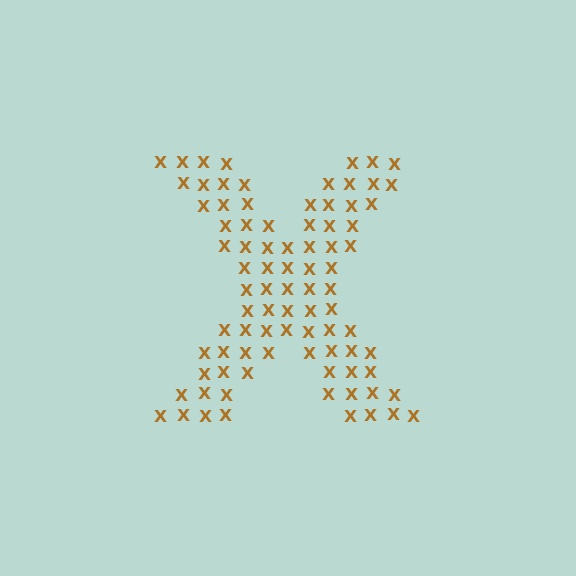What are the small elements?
The small elements are letter X's.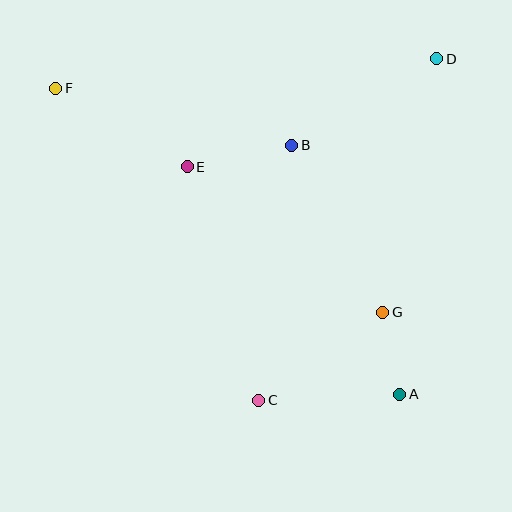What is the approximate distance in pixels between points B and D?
The distance between B and D is approximately 169 pixels.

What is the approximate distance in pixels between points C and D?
The distance between C and D is approximately 385 pixels.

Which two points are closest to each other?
Points A and G are closest to each other.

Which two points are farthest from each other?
Points A and F are farthest from each other.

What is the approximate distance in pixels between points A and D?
The distance between A and D is approximately 337 pixels.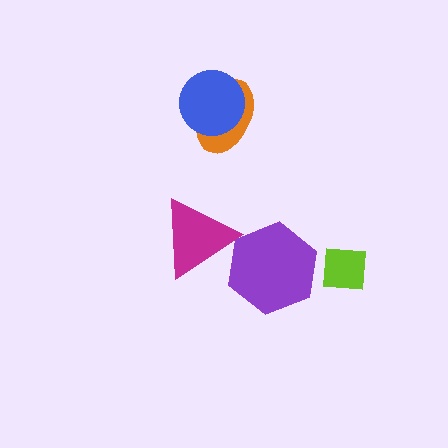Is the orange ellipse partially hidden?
Yes, it is partially covered by another shape.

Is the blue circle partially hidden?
No, no other shape covers it.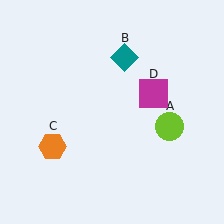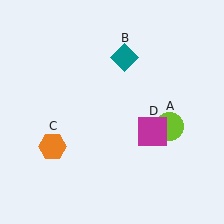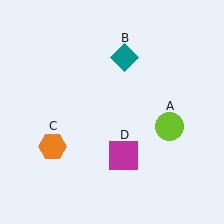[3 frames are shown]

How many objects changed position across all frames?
1 object changed position: magenta square (object D).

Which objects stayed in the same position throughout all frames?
Lime circle (object A) and teal diamond (object B) and orange hexagon (object C) remained stationary.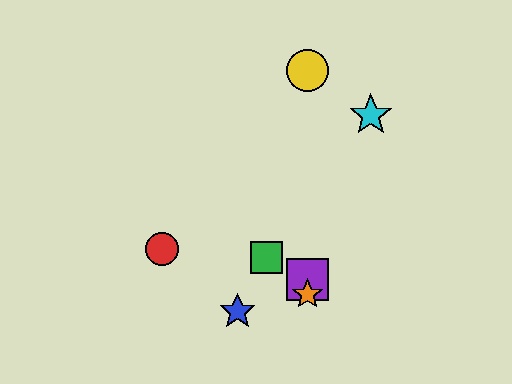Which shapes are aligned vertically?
The yellow circle, the purple square, the orange star are aligned vertically.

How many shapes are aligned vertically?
3 shapes (the yellow circle, the purple square, the orange star) are aligned vertically.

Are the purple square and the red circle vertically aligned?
No, the purple square is at x≈307 and the red circle is at x≈162.